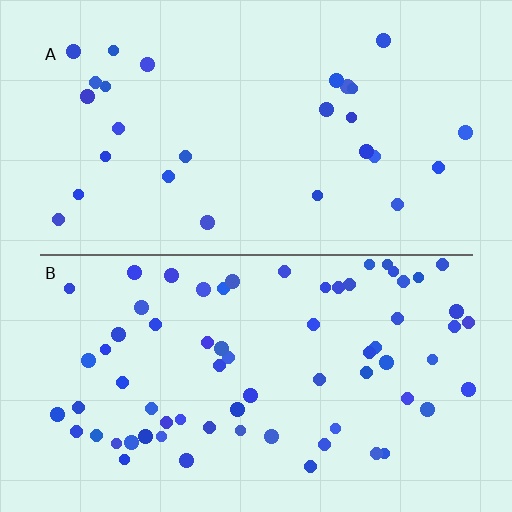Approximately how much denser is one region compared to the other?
Approximately 2.5× — region B over region A.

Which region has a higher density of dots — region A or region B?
B (the bottom).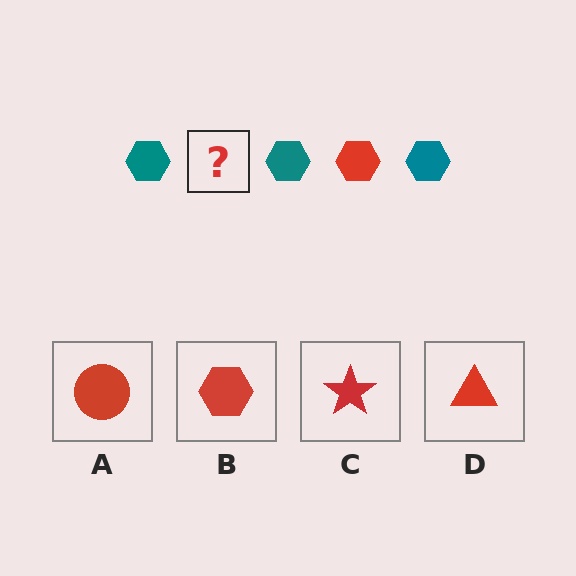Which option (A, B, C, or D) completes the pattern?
B.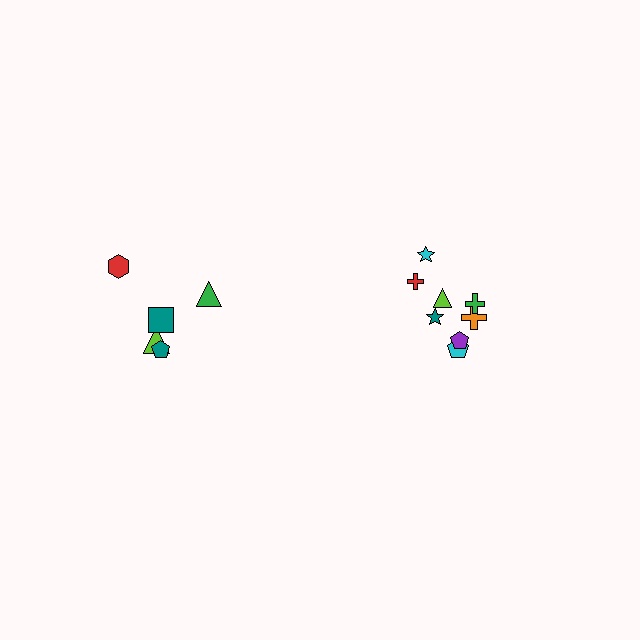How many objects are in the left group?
There are 5 objects.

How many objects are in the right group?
There are 8 objects.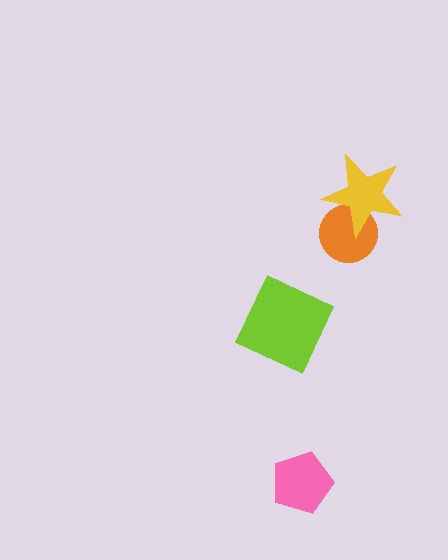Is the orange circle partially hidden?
Yes, it is partially covered by another shape.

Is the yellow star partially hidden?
No, no other shape covers it.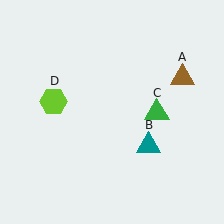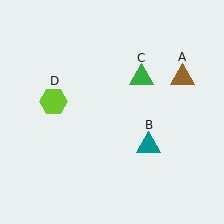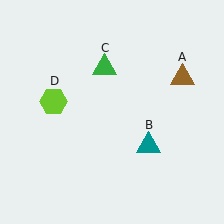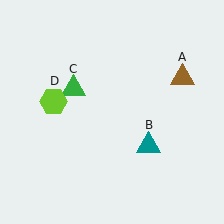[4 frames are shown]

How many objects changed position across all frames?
1 object changed position: green triangle (object C).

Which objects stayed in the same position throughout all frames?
Brown triangle (object A) and teal triangle (object B) and lime hexagon (object D) remained stationary.